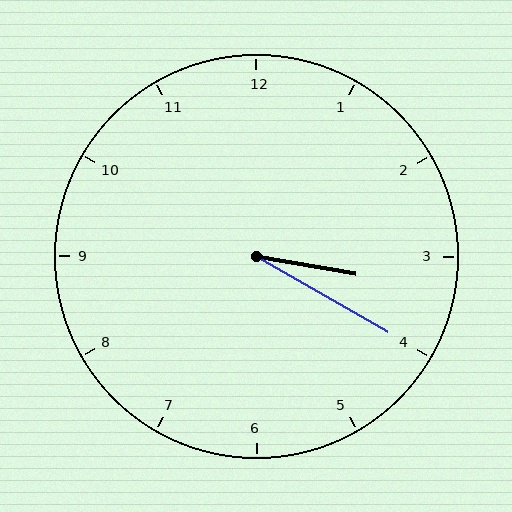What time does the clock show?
3:20.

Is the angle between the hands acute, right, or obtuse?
It is acute.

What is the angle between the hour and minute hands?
Approximately 20 degrees.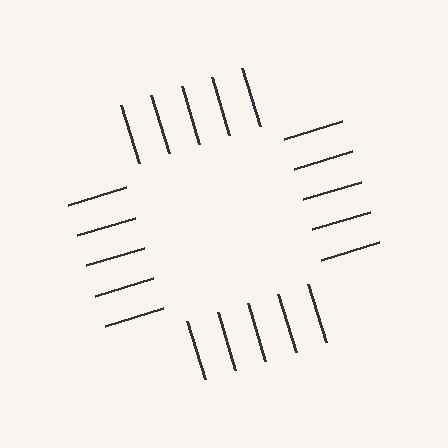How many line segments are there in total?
20 — 5 along each of the 4 edges.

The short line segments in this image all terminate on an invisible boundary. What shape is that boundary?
An illusory square — the line segments terminate on its edges but no continuous stroke is drawn.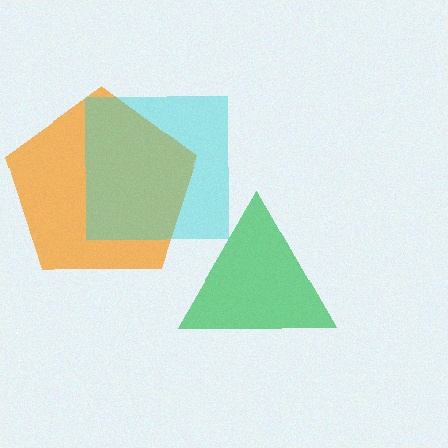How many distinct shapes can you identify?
There are 3 distinct shapes: a green triangle, an orange pentagon, a cyan square.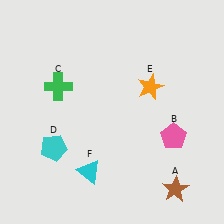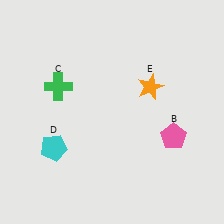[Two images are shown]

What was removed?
The brown star (A), the cyan triangle (F) were removed in Image 2.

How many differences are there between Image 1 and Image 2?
There are 2 differences between the two images.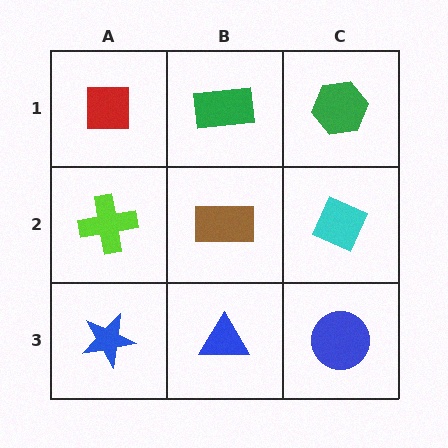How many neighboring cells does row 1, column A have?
2.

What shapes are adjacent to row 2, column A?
A red square (row 1, column A), a blue star (row 3, column A), a brown rectangle (row 2, column B).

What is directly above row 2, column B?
A green rectangle.